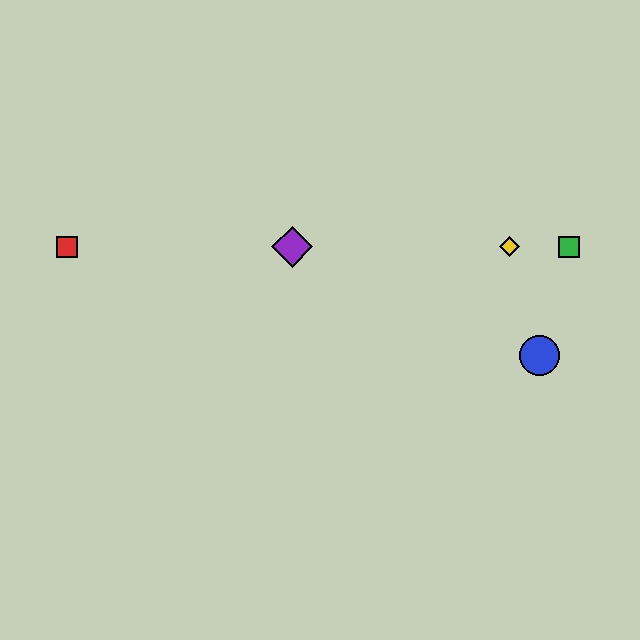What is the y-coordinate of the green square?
The green square is at y≈247.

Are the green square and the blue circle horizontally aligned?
No, the green square is at y≈247 and the blue circle is at y≈355.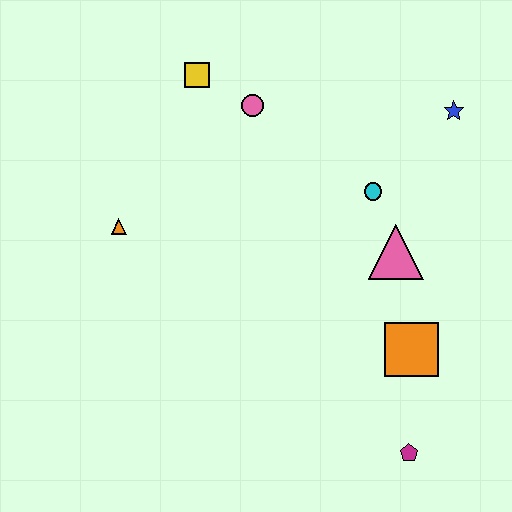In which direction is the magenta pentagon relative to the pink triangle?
The magenta pentagon is below the pink triangle.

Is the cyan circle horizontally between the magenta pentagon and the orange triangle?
Yes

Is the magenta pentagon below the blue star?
Yes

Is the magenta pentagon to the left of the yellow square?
No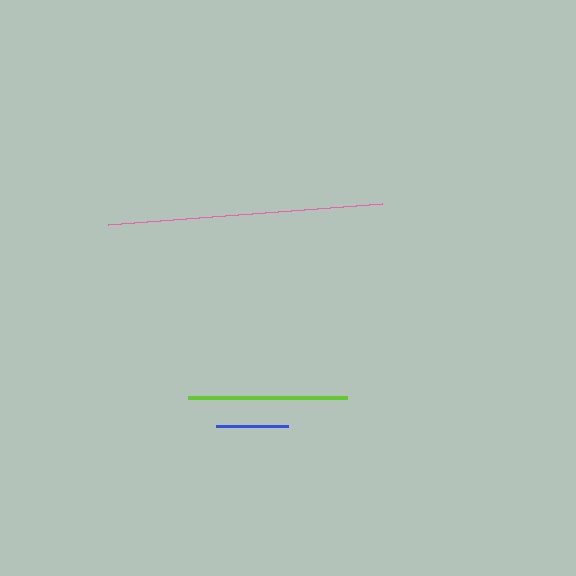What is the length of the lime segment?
The lime segment is approximately 159 pixels long.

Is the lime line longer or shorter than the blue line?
The lime line is longer than the blue line.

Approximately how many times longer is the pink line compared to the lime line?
The pink line is approximately 1.7 times the length of the lime line.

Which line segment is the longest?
The pink line is the longest at approximately 275 pixels.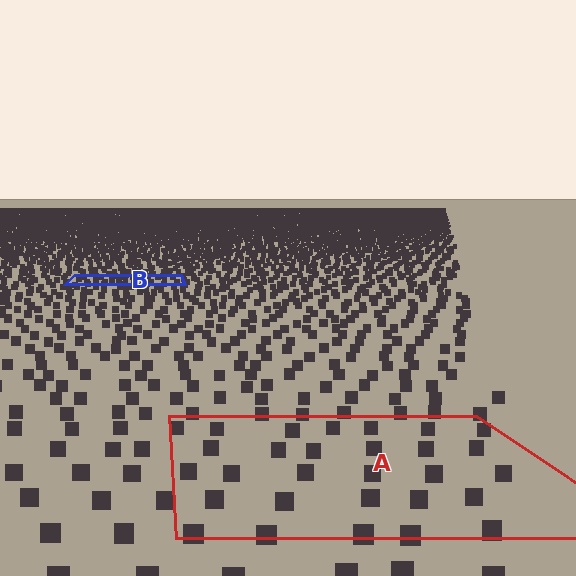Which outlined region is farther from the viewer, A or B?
Region B is farther from the viewer — the texture elements inside it appear smaller and more densely packed.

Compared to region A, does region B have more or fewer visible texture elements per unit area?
Region B has more texture elements per unit area — they are packed more densely because it is farther away.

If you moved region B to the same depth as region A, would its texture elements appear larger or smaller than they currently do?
They would appear larger. At a closer depth, the same texture elements are projected at a bigger on-screen size.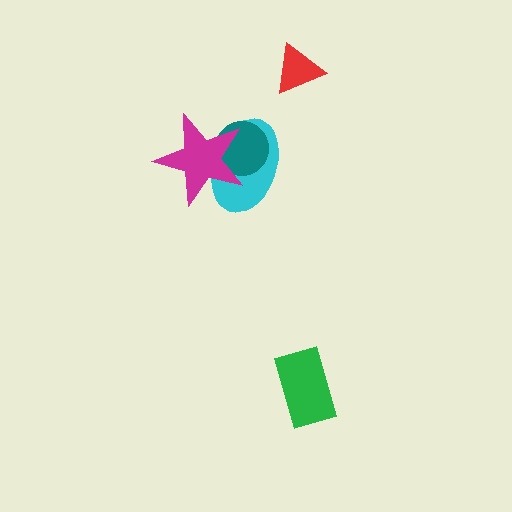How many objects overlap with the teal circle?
2 objects overlap with the teal circle.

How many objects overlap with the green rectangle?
0 objects overlap with the green rectangle.